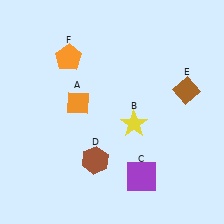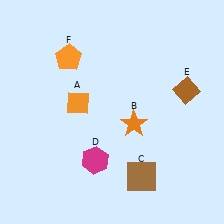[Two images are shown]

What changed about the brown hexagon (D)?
In Image 1, D is brown. In Image 2, it changed to magenta.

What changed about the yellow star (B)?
In Image 1, B is yellow. In Image 2, it changed to orange.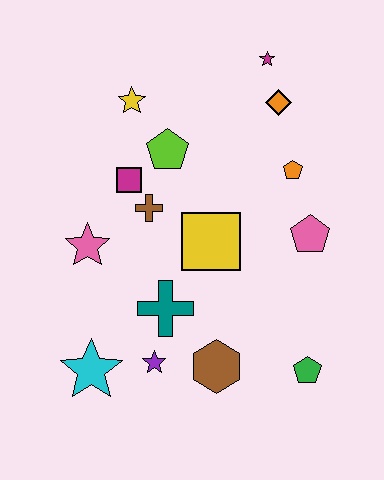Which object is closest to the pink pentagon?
The orange pentagon is closest to the pink pentagon.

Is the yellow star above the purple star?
Yes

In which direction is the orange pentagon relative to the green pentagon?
The orange pentagon is above the green pentagon.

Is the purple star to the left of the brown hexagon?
Yes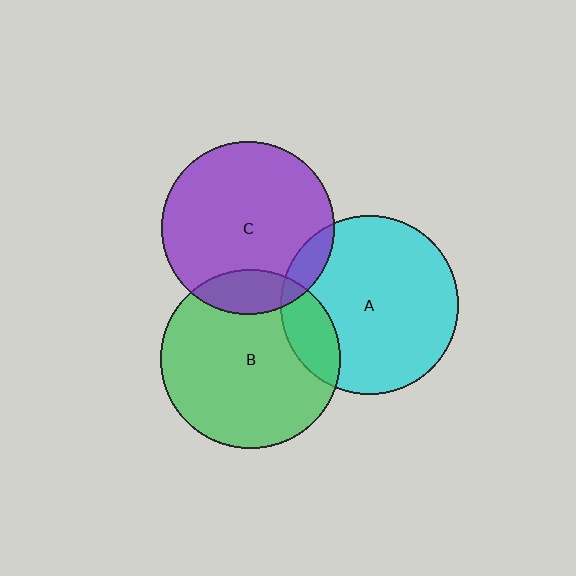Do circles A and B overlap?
Yes.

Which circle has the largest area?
Circle B (green).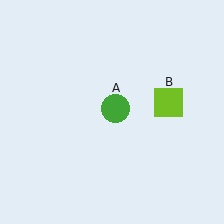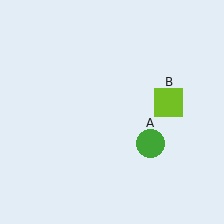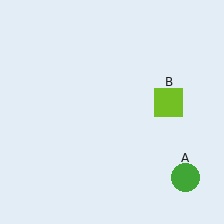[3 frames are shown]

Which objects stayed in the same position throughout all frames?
Lime square (object B) remained stationary.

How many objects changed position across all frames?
1 object changed position: green circle (object A).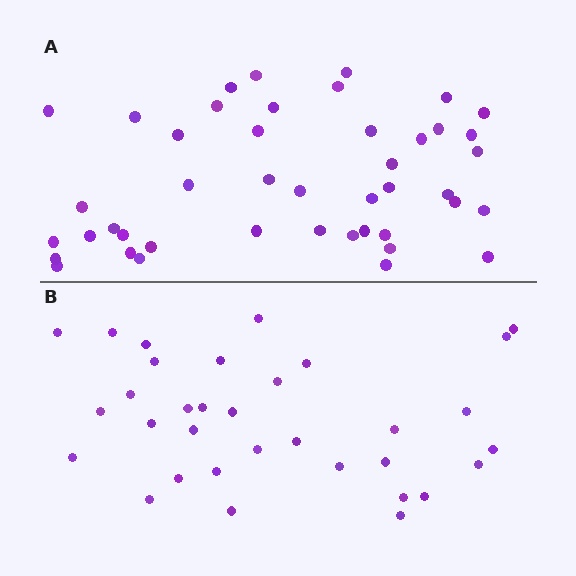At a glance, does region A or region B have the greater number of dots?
Region A (the top region) has more dots.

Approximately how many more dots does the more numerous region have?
Region A has roughly 12 or so more dots than region B.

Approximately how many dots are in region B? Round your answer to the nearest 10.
About 30 dots. (The exact count is 33, which rounds to 30.)